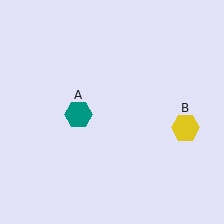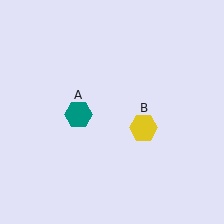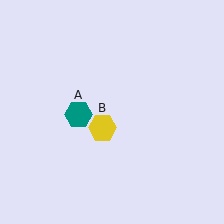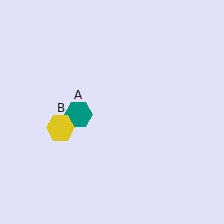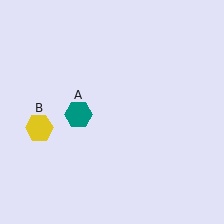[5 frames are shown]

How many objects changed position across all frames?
1 object changed position: yellow hexagon (object B).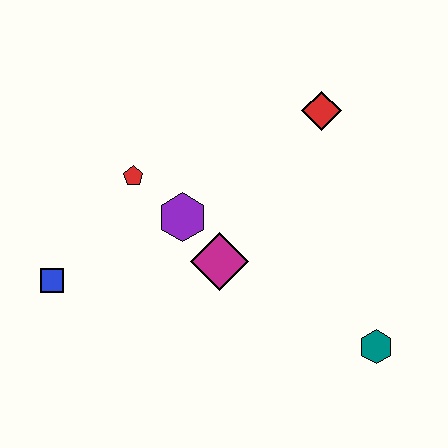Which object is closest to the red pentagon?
The purple hexagon is closest to the red pentagon.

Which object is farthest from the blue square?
The teal hexagon is farthest from the blue square.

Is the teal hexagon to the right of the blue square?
Yes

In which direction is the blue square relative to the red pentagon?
The blue square is below the red pentagon.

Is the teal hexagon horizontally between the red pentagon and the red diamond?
No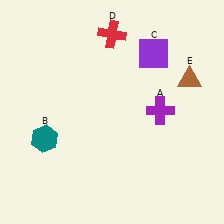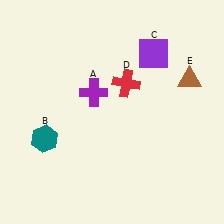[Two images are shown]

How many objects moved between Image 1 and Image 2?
2 objects moved between the two images.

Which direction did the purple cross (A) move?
The purple cross (A) moved left.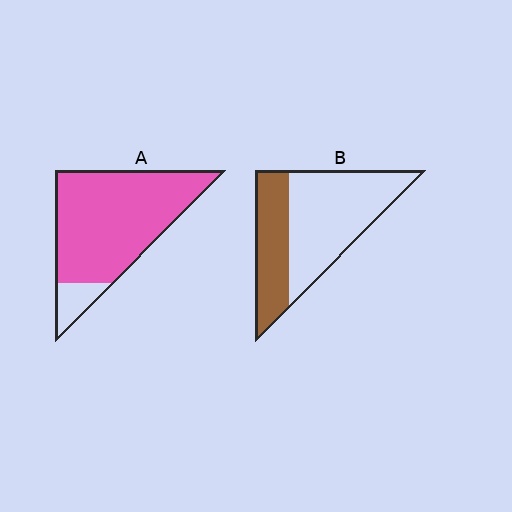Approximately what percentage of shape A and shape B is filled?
A is approximately 90% and B is approximately 35%.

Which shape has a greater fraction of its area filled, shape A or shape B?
Shape A.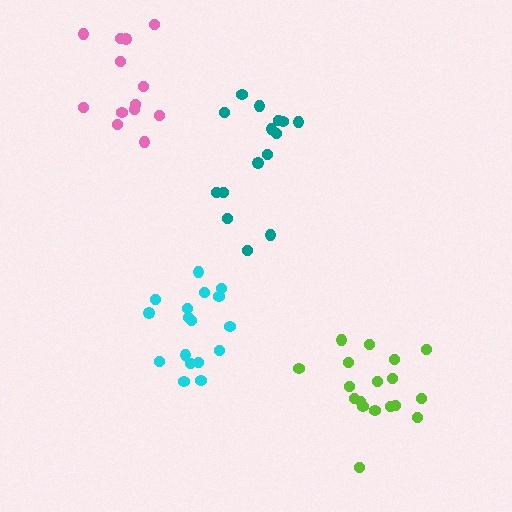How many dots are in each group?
Group 1: 13 dots, Group 2: 17 dots, Group 3: 15 dots, Group 4: 18 dots (63 total).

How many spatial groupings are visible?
There are 4 spatial groupings.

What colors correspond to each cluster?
The clusters are colored: pink, cyan, teal, lime.